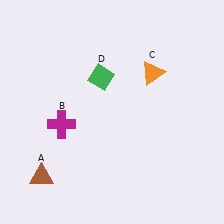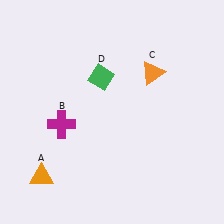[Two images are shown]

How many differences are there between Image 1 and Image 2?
There is 1 difference between the two images.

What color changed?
The triangle (A) changed from brown in Image 1 to orange in Image 2.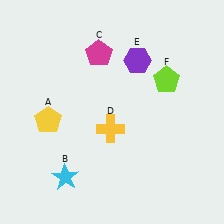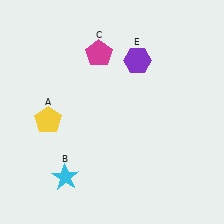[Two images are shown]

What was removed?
The lime pentagon (F), the yellow cross (D) were removed in Image 2.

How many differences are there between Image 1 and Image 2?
There are 2 differences between the two images.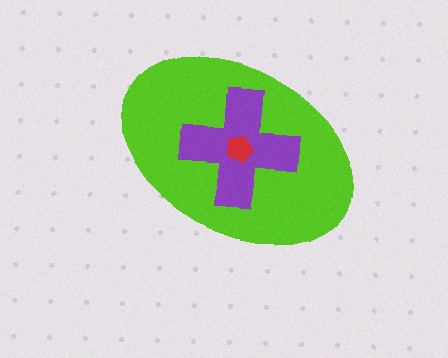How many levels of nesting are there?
3.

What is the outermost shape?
The lime ellipse.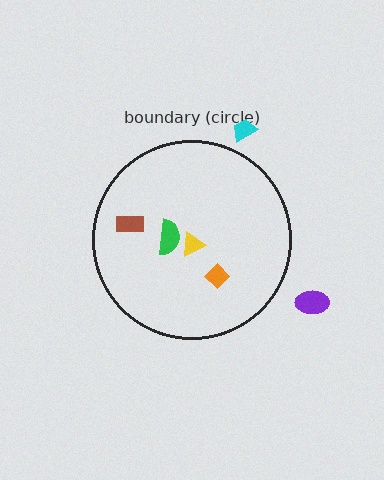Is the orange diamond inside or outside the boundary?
Inside.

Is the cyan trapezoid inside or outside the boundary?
Outside.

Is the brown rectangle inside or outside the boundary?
Inside.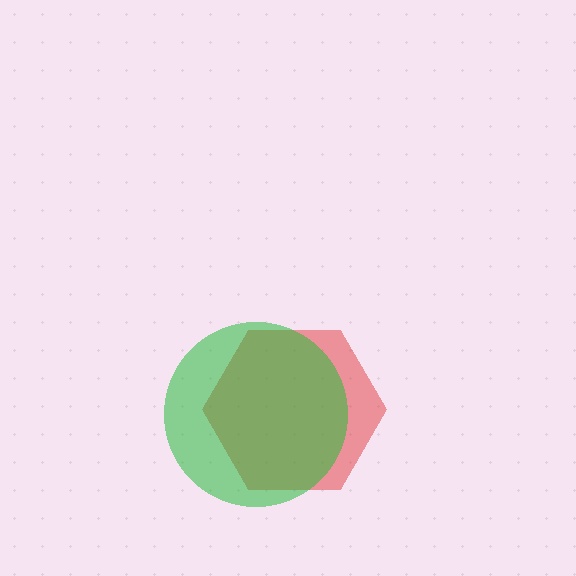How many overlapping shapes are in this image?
There are 2 overlapping shapes in the image.